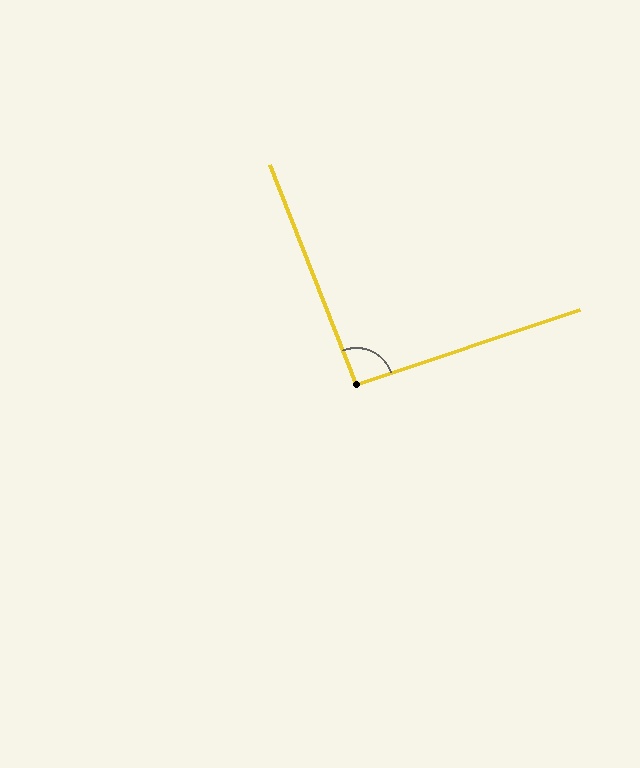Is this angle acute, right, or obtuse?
It is approximately a right angle.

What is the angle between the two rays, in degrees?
Approximately 93 degrees.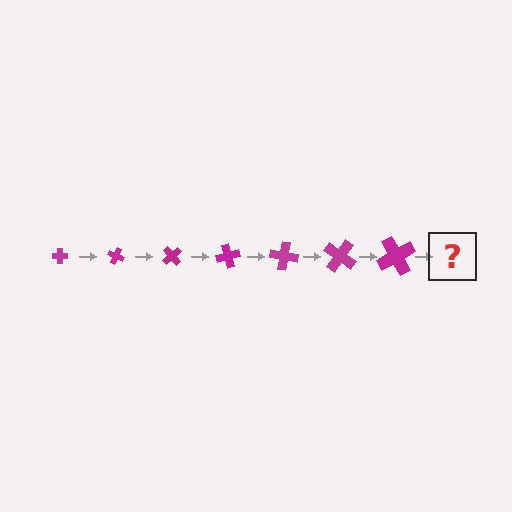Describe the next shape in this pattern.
It should be a cross, larger than the previous one and rotated 175 degrees from the start.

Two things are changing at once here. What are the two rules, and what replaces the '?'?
The two rules are that the cross grows larger each step and it rotates 25 degrees each step. The '?' should be a cross, larger than the previous one and rotated 175 degrees from the start.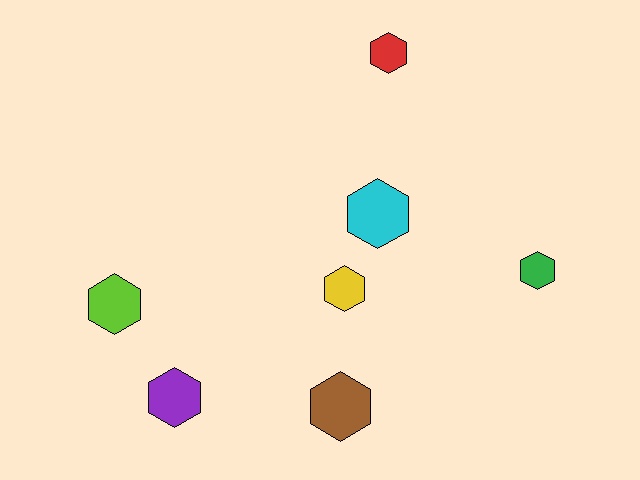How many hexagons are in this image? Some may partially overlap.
There are 7 hexagons.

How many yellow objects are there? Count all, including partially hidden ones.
There is 1 yellow object.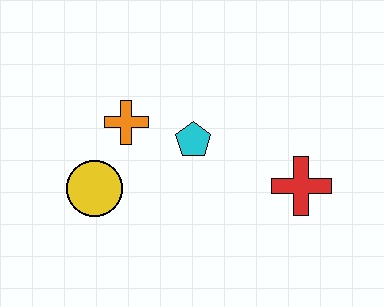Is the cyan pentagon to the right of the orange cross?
Yes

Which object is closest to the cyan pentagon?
The orange cross is closest to the cyan pentagon.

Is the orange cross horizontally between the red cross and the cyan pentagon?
No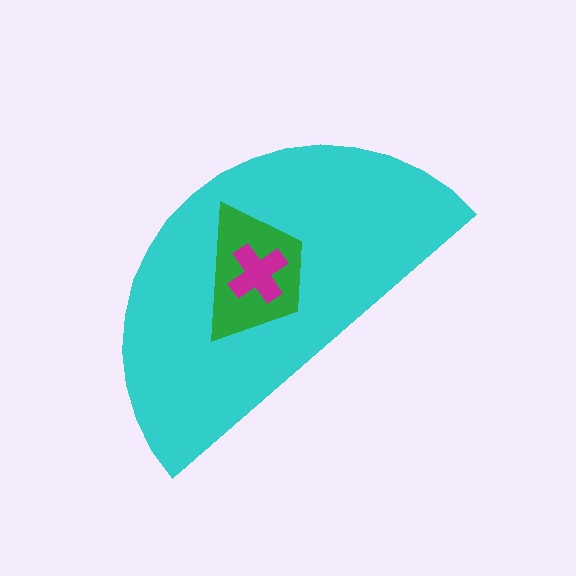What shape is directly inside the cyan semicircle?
The green trapezoid.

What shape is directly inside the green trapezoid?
The magenta cross.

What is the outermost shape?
The cyan semicircle.